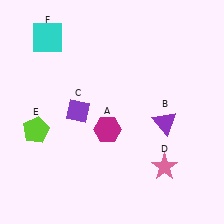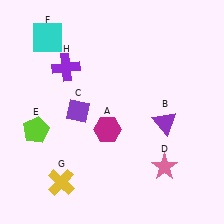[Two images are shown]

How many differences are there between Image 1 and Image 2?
There are 2 differences between the two images.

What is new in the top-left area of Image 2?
A purple cross (H) was added in the top-left area of Image 2.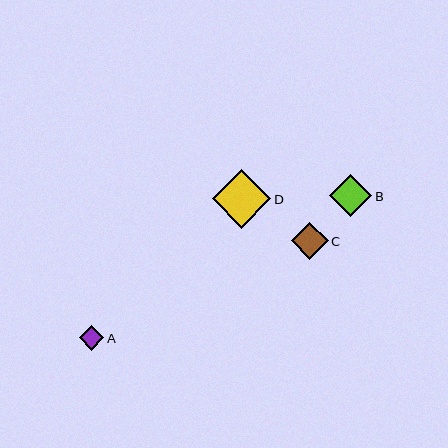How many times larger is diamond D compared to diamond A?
Diamond D is approximately 2.4 times the size of diamond A.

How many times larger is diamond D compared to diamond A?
Diamond D is approximately 2.4 times the size of diamond A.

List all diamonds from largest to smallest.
From largest to smallest: D, B, C, A.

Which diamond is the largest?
Diamond D is the largest with a size of approximately 59 pixels.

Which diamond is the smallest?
Diamond A is the smallest with a size of approximately 24 pixels.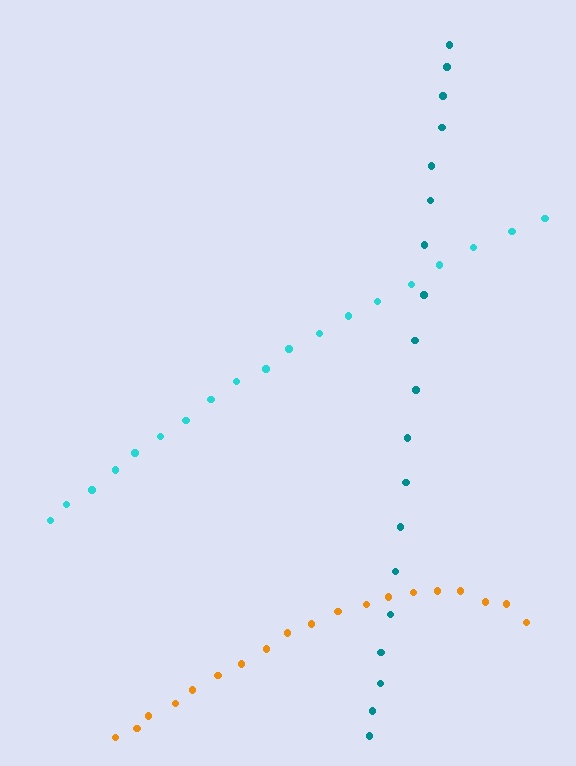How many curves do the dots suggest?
There are 3 distinct paths.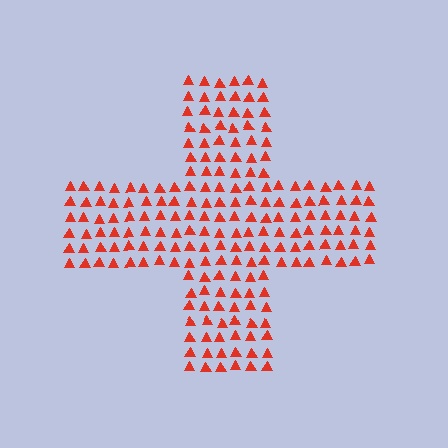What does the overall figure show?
The overall figure shows a cross.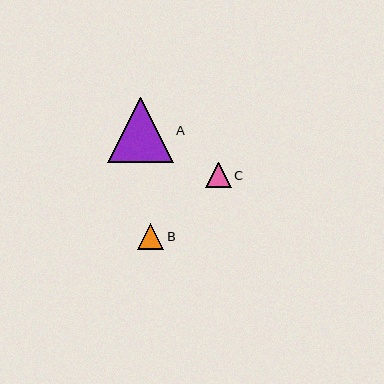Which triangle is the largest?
Triangle A is the largest with a size of approximately 66 pixels.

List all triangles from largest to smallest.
From largest to smallest: A, B, C.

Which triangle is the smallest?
Triangle C is the smallest with a size of approximately 25 pixels.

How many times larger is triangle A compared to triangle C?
Triangle A is approximately 2.6 times the size of triangle C.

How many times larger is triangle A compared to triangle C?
Triangle A is approximately 2.6 times the size of triangle C.